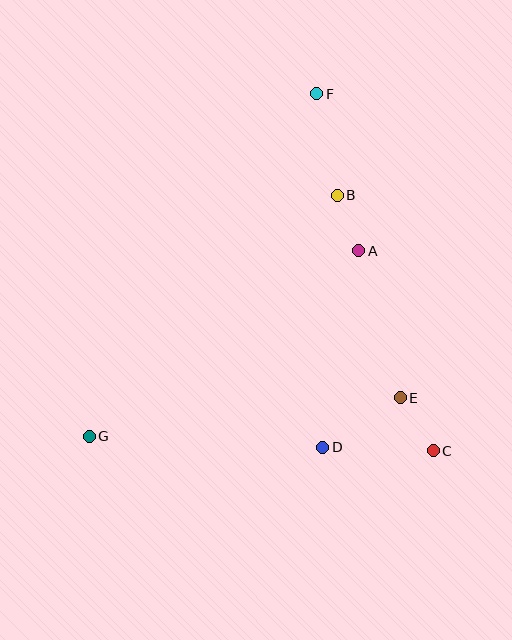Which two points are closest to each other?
Points A and B are closest to each other.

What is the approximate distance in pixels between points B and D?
The distance between B and D is approximately 252 pixels.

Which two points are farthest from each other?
Points F and G are farthest from each other.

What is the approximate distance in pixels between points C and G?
The distance between C and G is approximately 344 pixels.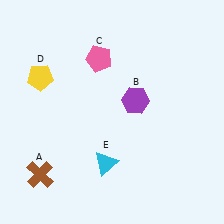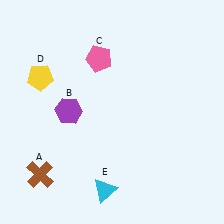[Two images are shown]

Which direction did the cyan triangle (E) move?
The cyan triangle (E) moved down.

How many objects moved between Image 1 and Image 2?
2 objects moved between the two images.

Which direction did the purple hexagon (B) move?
The purple hexagon (B) moved left.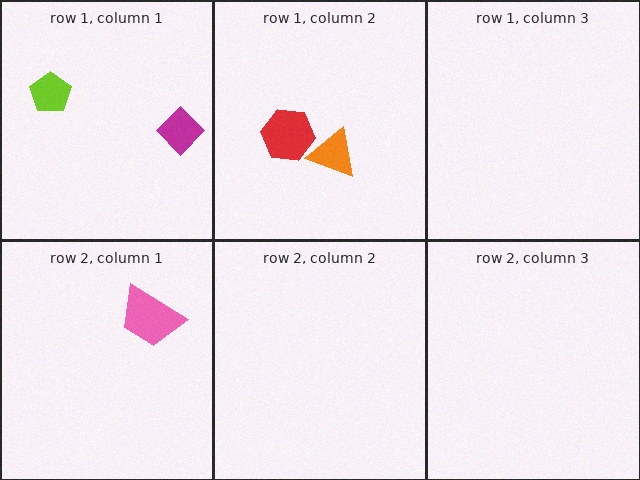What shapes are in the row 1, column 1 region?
The magenta diamond, the lime pentagon.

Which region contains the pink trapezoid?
The row 2, column 1 region.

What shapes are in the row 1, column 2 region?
The red hexagon, the orange triangle.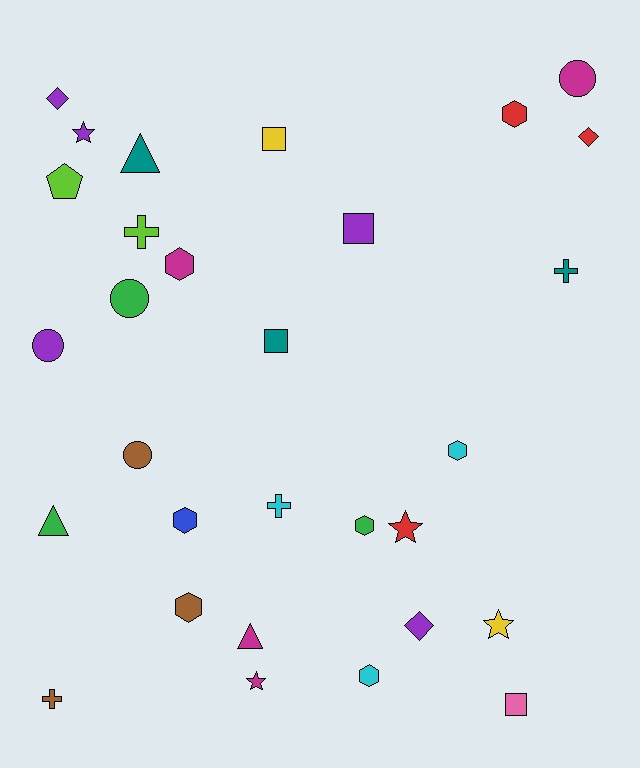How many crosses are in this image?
There are 4 crosses.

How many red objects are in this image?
There are 3 red objects.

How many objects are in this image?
There are 30 objects.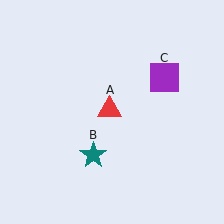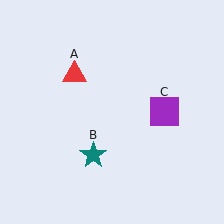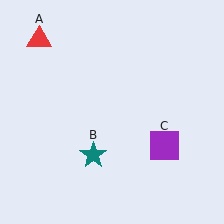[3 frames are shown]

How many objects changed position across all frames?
2 objects changed position: red triangle (object A), purple square (object C).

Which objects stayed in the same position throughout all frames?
Teal star (object B) remained stationary.